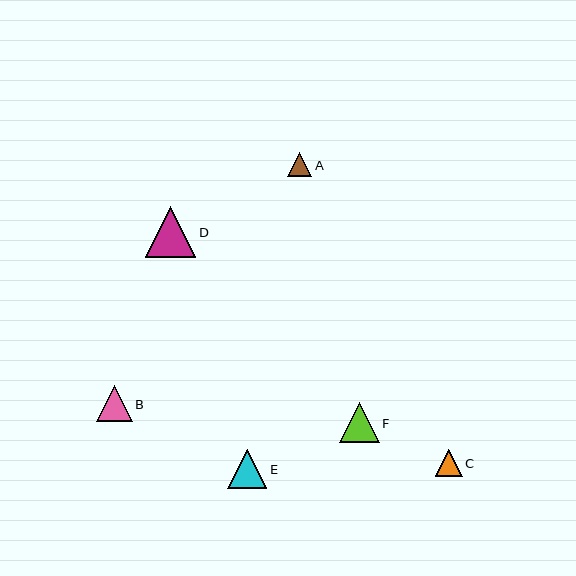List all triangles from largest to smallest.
From largest to smallest: D, F, E, B, C, A.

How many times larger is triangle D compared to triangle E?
Triangle D is approximately 1.3 times the size of triangle E.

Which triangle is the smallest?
Triangle A is the smallest with a size of approximately 24 pixels.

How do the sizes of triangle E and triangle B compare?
Triangle E and triangle B are approximately the same size.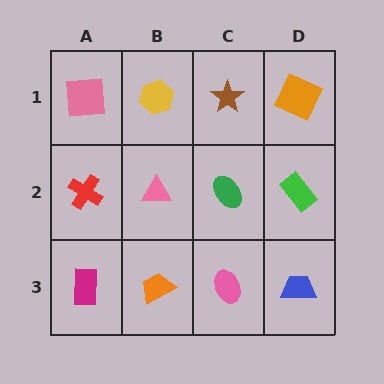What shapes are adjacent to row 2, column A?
A pink square (row 1, column A), a magenta rectangle (row 3, column A), a pink triangle (row 2, column B).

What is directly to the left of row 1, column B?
A pink square.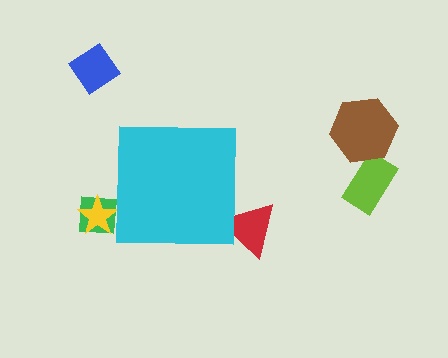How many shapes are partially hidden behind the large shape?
3 shapes are partially hidden.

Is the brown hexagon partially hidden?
No, the brown hexagon is fully visible.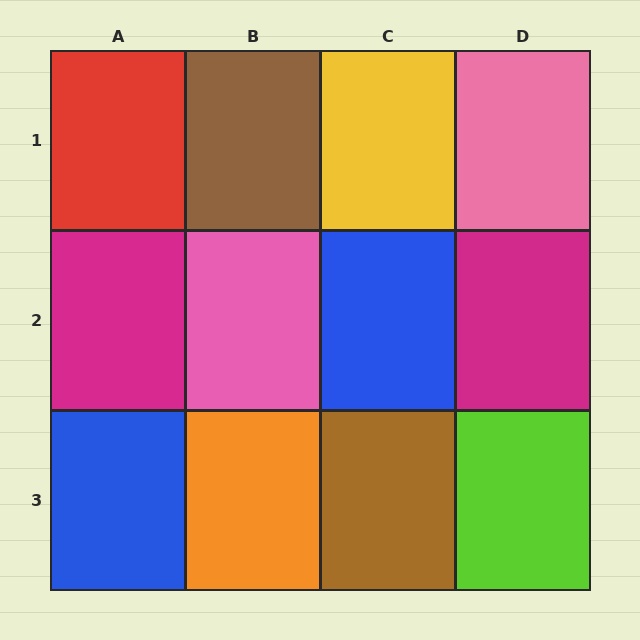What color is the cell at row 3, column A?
Blue.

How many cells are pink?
2 cells are pink.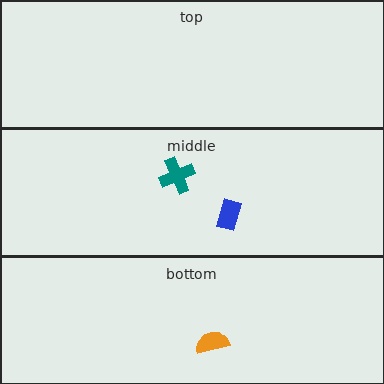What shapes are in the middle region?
The blue rectangle, the teal cross.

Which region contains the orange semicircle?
The bottom region.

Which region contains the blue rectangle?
The middle region.